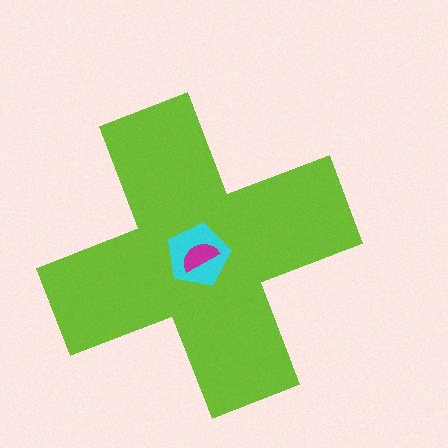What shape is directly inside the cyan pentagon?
The magenta semicircle.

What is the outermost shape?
The lime cross.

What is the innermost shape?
The magenta semicircle.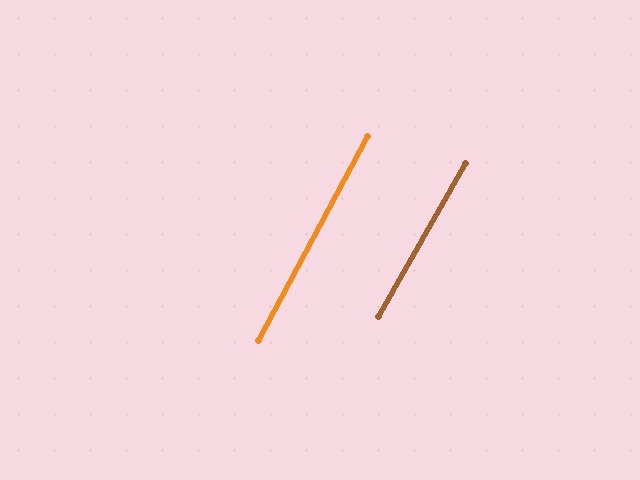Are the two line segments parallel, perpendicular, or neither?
Parallel — their directions differ by only 1.3°.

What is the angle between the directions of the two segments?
Approximately 1 degree.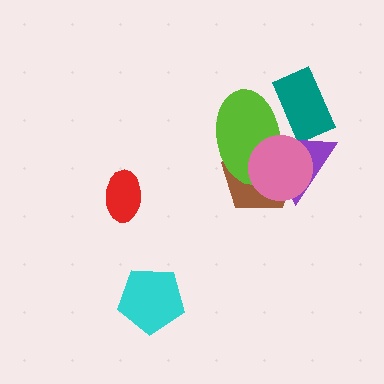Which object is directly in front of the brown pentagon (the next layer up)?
The purple triangle is directly in front of the brown pentagon.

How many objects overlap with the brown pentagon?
3 objects overlap with the brown pentagon.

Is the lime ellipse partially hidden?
Yes, it is partially covered by another shape.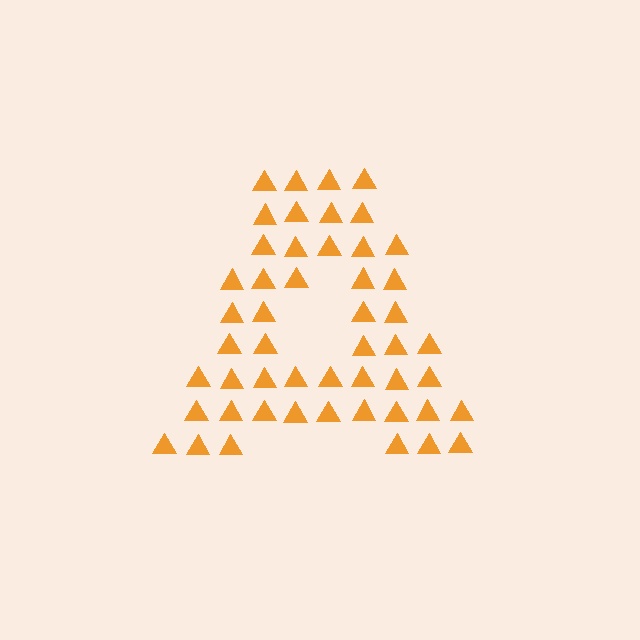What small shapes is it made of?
It is made of small triangles.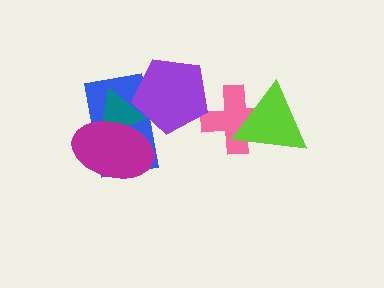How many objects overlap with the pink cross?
1 object overlaps with the pink cross.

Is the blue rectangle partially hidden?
Yes, it is partially covered by another shape.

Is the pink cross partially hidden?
Yes, it is partially covered by another shape.